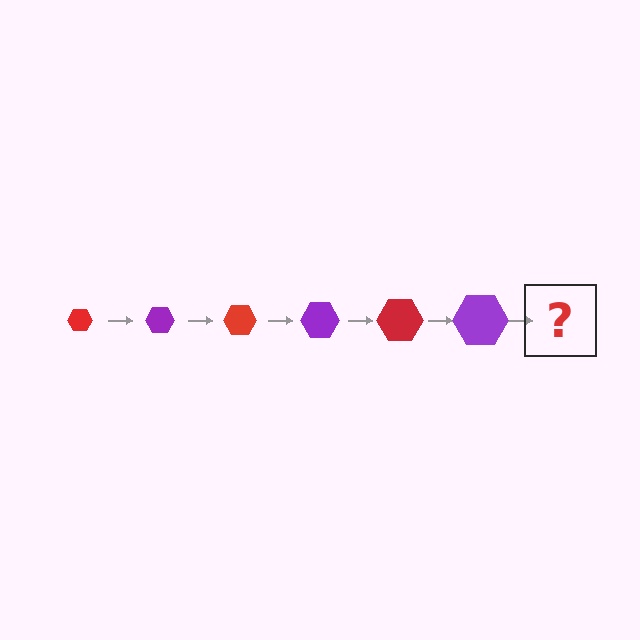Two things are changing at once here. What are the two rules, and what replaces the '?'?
The two rules are that the hexagon grows larger each step and the color cycles through red and purple. The '?' should be a red hexagon, larger than the previous one.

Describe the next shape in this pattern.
It should be a red hexagon, larger than the previous one.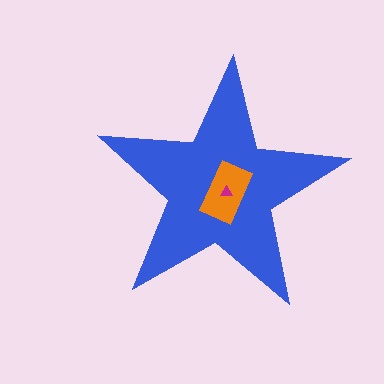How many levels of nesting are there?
3.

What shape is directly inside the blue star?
The orange rectangle.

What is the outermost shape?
The blue star.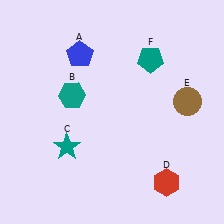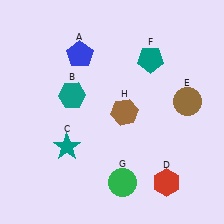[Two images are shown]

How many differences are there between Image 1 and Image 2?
There are 2 differences between the two images.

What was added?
A green circle (G), a brown hexagon (H) were added in Image 2.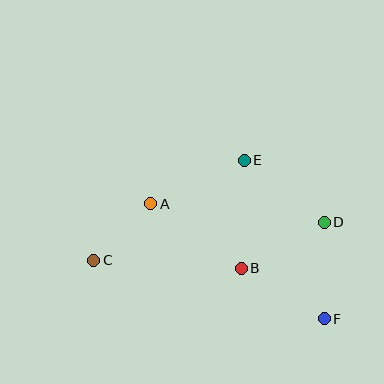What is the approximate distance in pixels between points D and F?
The distance between D and F is approximately 97 pixels.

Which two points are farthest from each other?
Points C and F are farthest from each other.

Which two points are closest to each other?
Points A and C are closest to each other.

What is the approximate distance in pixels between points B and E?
The distance between B and E is approximately 108 pixels.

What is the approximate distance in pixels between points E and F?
The distance between E and F is approximately 177 pixels.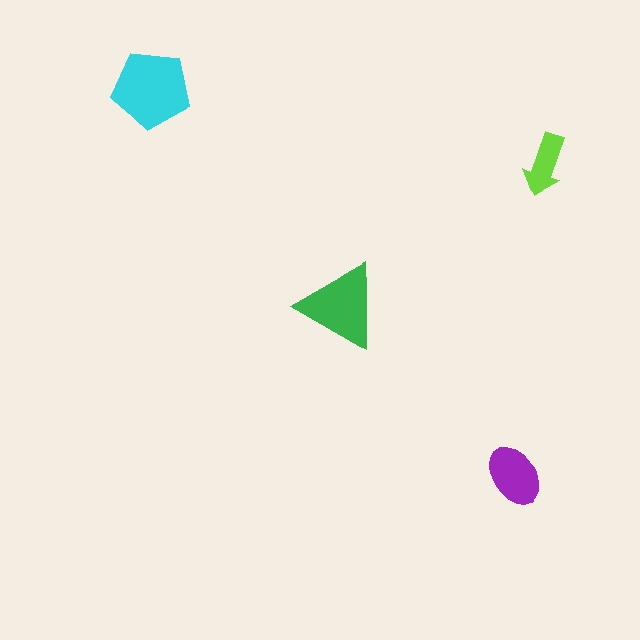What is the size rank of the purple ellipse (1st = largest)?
3rd.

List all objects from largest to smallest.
The cyan pentagon, the green triangle, the purple ellipse, the lime arrow.